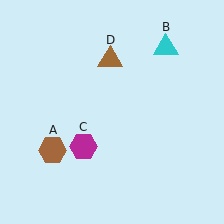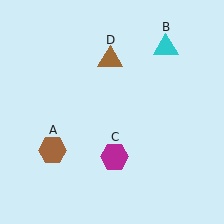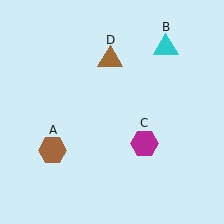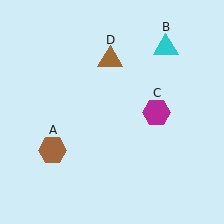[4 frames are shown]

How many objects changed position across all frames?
1 object changed position: magenta hexagon (object C).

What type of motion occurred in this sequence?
The magenta hexagon (object C) rotated counterclockwise around the center of the scene.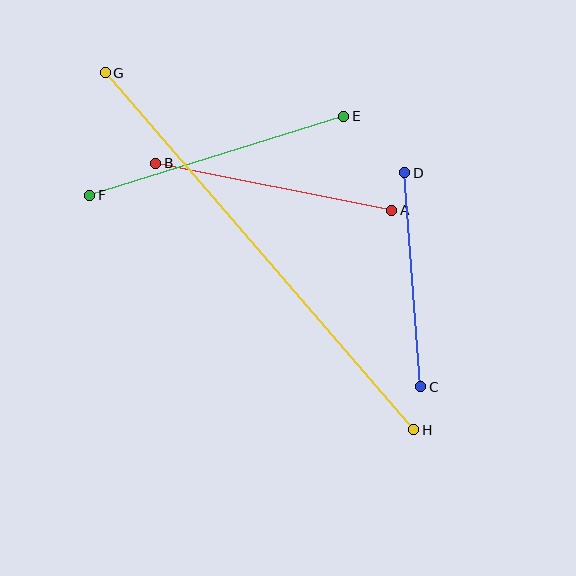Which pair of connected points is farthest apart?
Points G and H are farthest apart.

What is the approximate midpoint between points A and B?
The midpoint is at approximately (274, 187) pixels.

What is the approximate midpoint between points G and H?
The midpoint is at approximately (259, 251) pixels.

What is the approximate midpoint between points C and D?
The midpoint is at approximately (413, 280) pixels.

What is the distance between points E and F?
The distance is approximately 266 pixels.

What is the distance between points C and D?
The distance is approximately 214 pixels.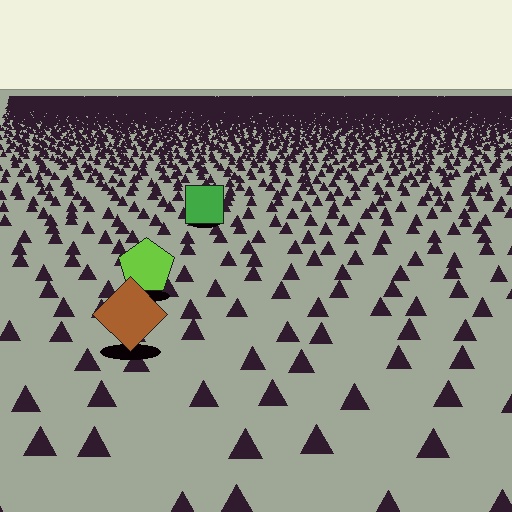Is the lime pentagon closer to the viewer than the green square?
Yes. The lime pentagon is closer — you can tell from the texture gradient: the ground texture is coarser near it.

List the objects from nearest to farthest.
From nearest to farthest: the brown diamond, the lime pentagon, the green square.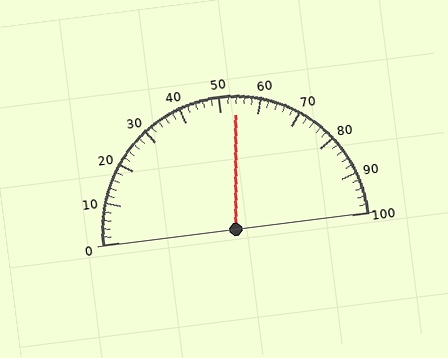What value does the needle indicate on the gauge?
The needle indicates approximately 54.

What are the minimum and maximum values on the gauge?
The gauge ranges from 0 to 100.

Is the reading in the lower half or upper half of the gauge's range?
The reading is in the upper half of the range (0 to 100).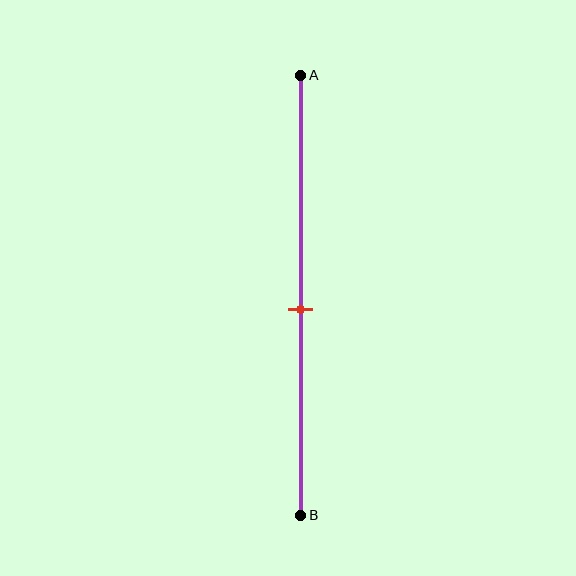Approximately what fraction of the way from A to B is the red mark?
The red mark is approximately 55% of the way from A to B.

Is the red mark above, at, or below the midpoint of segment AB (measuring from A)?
The red mark is below the midpoint of segment AB.